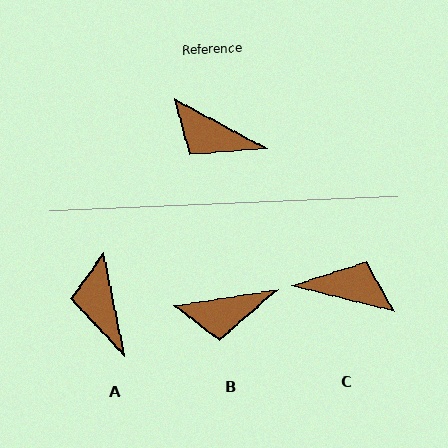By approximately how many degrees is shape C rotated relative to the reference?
Approximately 166 degrees clockwise.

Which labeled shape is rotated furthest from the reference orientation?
C, about 166 degrees away.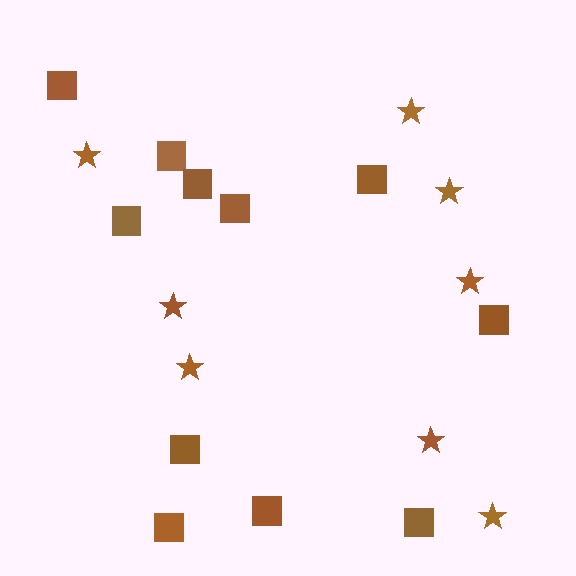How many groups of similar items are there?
There are 2 groups: one group of stars (8) and one group of squares (11).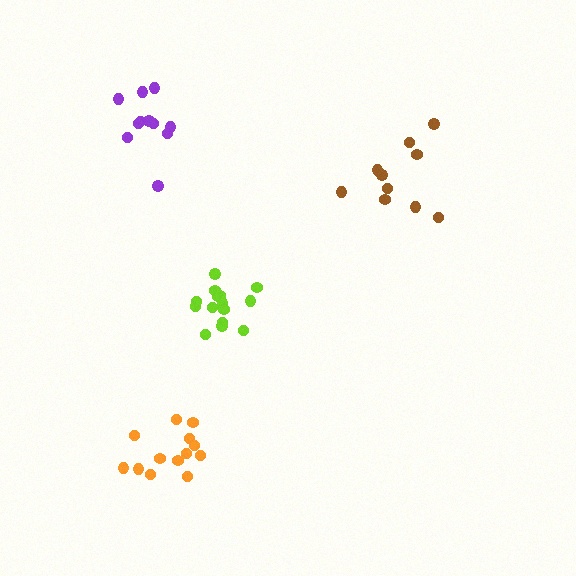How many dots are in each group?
Group 1: 10 dots, Group 2: 13 dots, Group 3: 11 dots, Group 4: 16 dots (50 total).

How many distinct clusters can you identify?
There are 4 distinct clusters.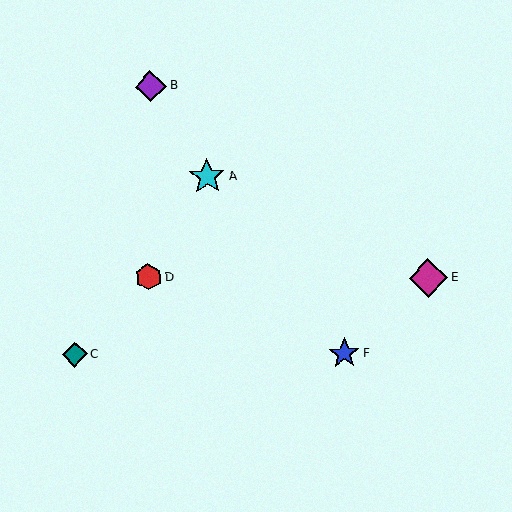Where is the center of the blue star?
The center of the blue star is at (344, 353).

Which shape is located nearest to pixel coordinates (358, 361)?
The blue star (labeled F) at (344, 353) is nearest to that location.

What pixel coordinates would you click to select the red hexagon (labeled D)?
Click at (149, 277) to select the red hexagon D.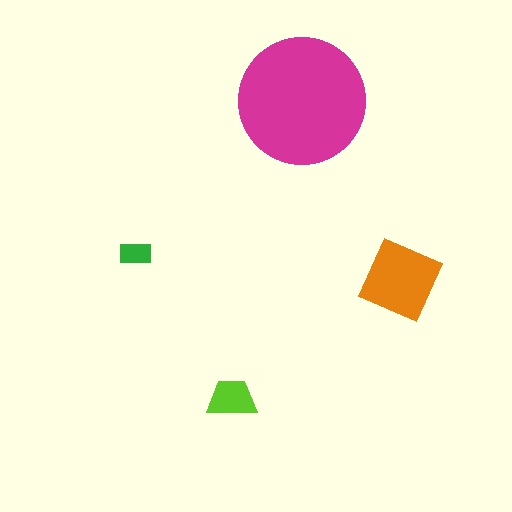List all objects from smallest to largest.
The green rectangle, the lime trapezoid, the orange diamond, the magenta circle.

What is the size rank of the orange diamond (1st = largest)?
2nd.